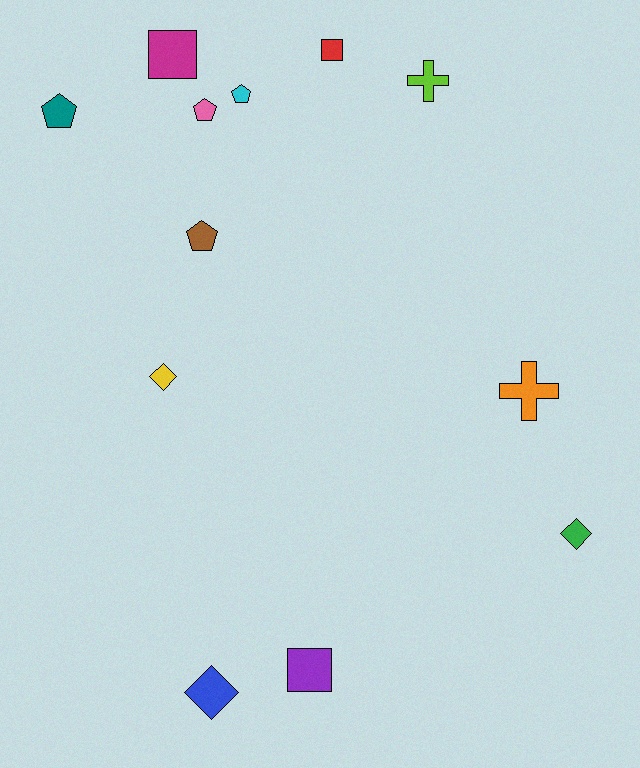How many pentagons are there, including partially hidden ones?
There are 4 pentagons.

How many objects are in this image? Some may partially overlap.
There are 12 objects.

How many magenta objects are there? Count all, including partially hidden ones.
There is 1 magenta object.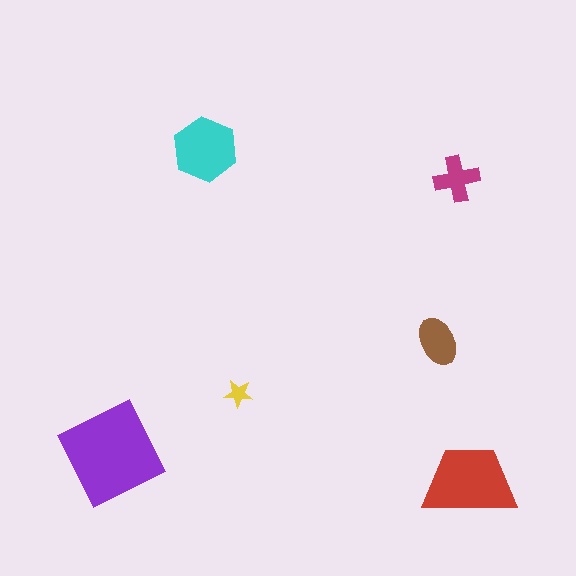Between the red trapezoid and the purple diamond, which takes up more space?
The purple diamond.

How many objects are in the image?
There are 6 objects in the image.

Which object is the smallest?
The yellow star.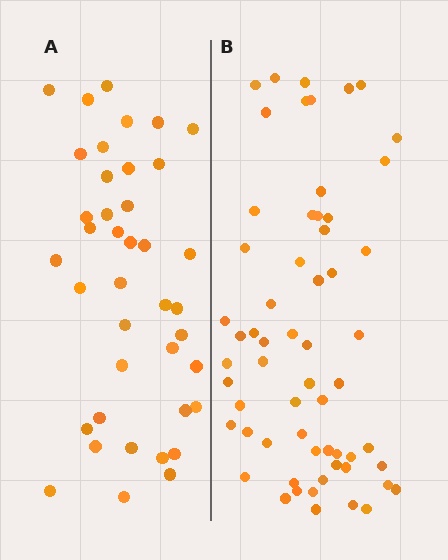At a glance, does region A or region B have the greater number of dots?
Region B (the right region) has more dots.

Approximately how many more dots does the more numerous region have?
Region B has approximately 20 more dots than region A.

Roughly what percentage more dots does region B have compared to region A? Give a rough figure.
About 50% more.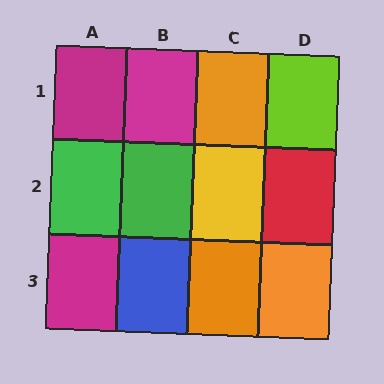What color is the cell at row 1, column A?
Magenta.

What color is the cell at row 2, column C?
Yellow.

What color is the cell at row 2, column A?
Green.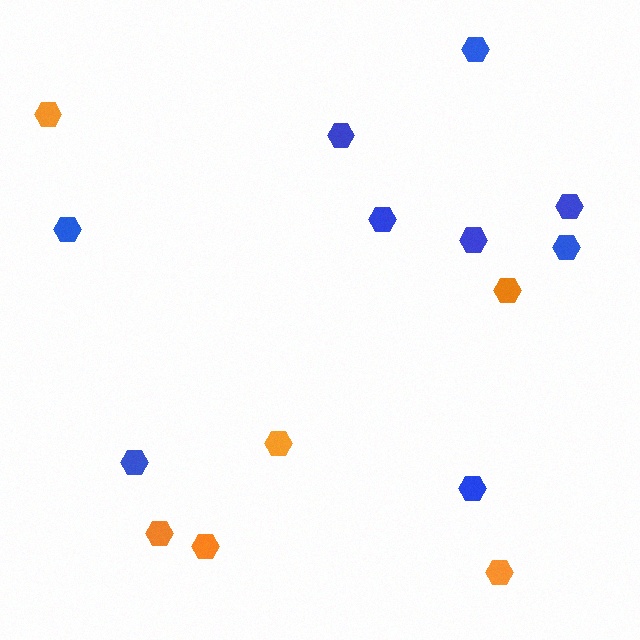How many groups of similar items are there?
There are 2 groups: one group of orange hexagons (6) and one group of blue hexagons (9).